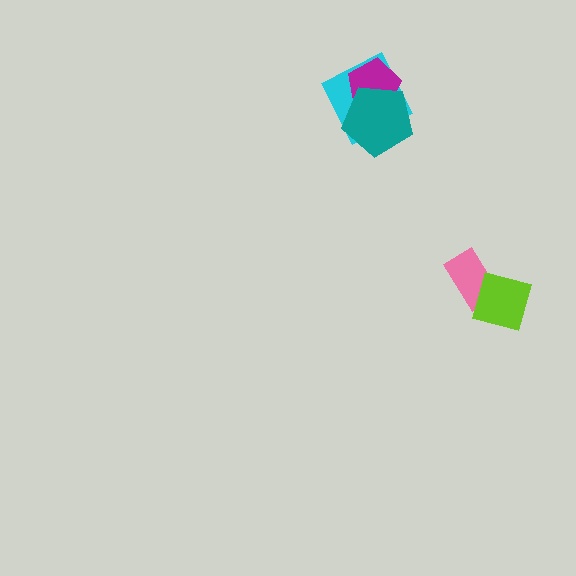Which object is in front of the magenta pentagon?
The teal pentagon is in front of the magenta pentagon.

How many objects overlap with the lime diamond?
1 object overlaps with the lime diamond.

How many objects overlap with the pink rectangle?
1 object overlaps with the pink rectangle.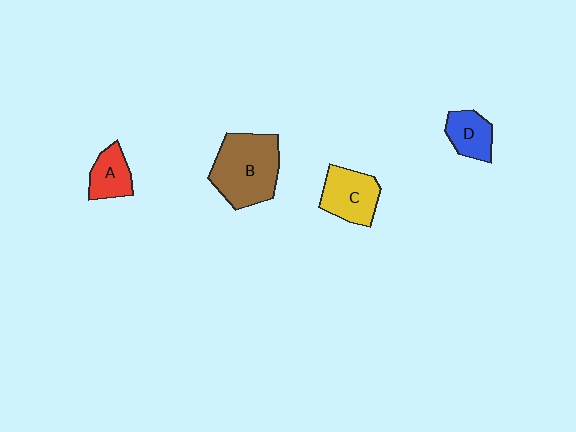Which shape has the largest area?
Shape B (brown).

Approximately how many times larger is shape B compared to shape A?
Approximately 2.3 times.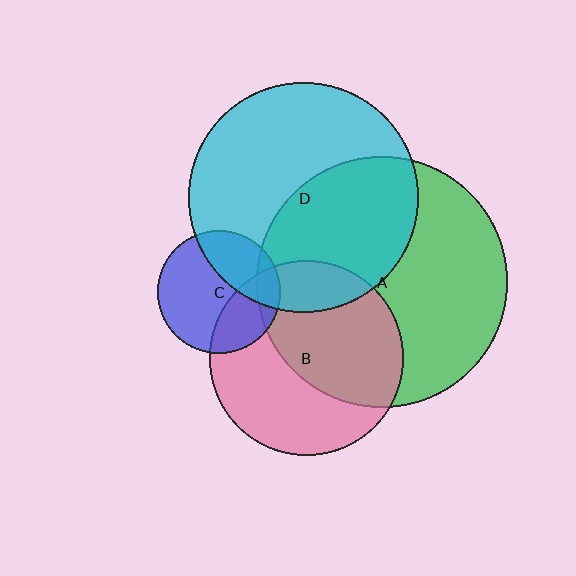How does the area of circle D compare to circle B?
Approximately 1.4 times.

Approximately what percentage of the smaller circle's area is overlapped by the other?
Approximately 55%.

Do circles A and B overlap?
Yes.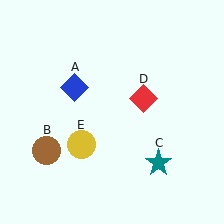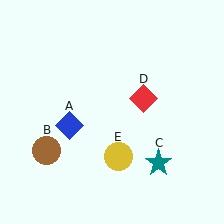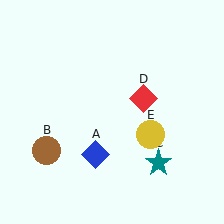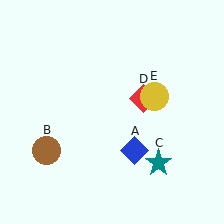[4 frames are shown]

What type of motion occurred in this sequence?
The blue diamond (object A), yellow circle (object E) rotated counterclockwise around the center of the scene.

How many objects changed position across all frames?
2 objects changed position: blue diamond (object A), yellow circle (object E).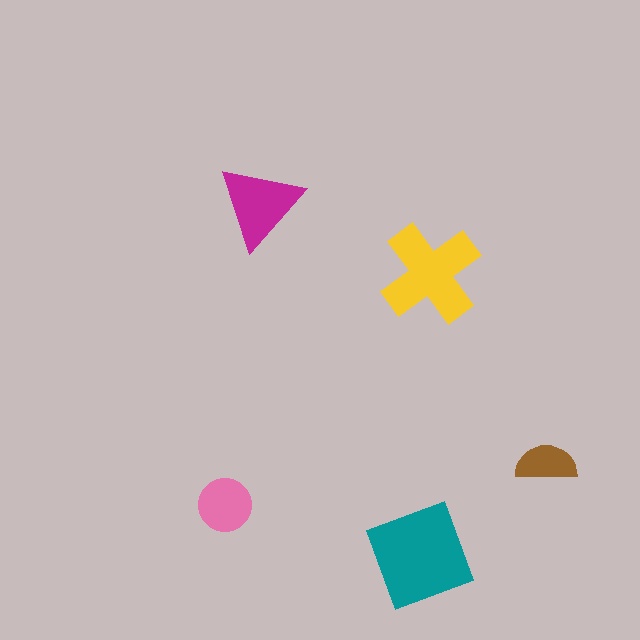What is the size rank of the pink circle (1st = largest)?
4th.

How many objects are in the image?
There are 5 objects in the image.